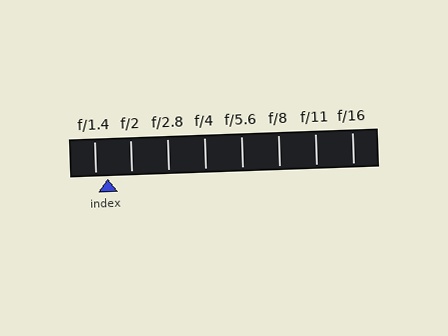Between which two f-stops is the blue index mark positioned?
The index mark is between f/1.4 and f/2.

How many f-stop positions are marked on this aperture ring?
There are 8 f-stop positions marked.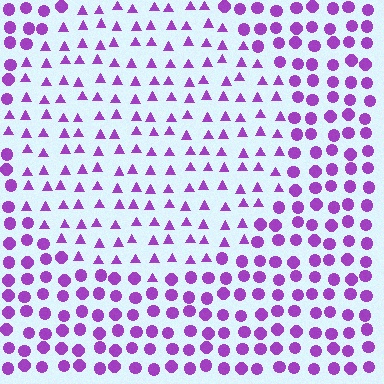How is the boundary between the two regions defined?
The boundary is defined by a change in element shape: triangles inside vs. circles outside. All elements share the same color and spacing.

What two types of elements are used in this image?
The image uses triangles inside the circle region and circles outside it.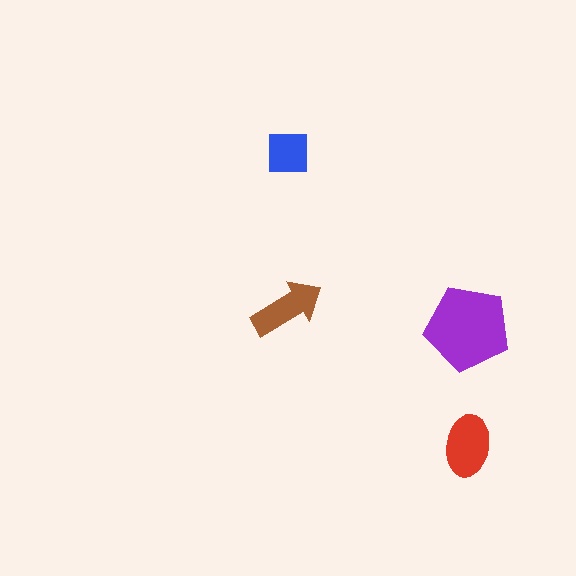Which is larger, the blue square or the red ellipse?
The red ellipse.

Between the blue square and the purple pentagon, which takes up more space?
The purple pentagon.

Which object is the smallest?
The blue square.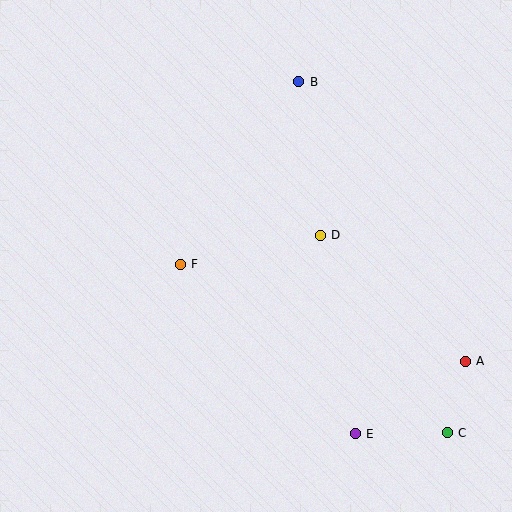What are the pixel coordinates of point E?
Point E is at (355, 434).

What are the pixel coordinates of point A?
Point A is at (465, 361).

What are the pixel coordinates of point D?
Point D is at (320, 235).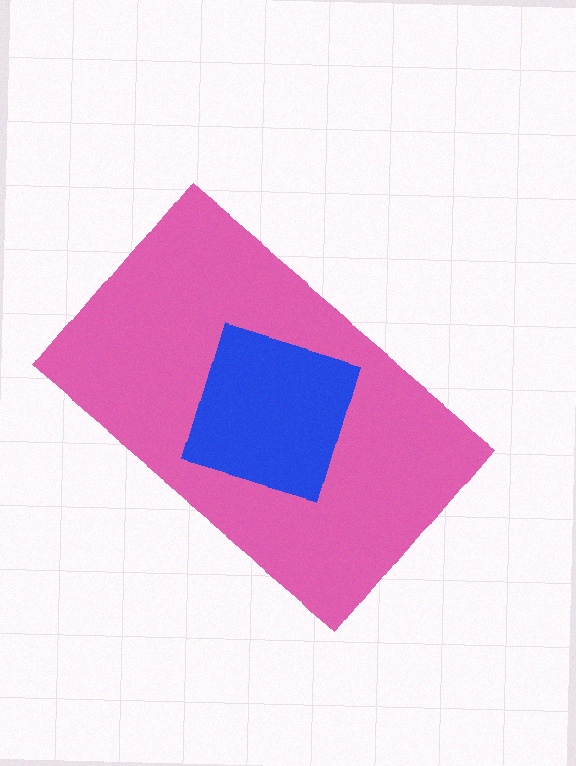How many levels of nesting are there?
2.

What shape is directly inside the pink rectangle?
The blue square.